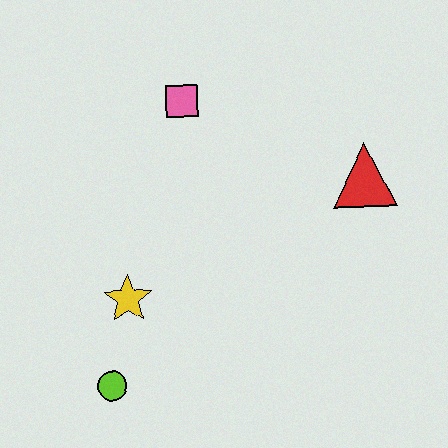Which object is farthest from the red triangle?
The lime circle is farthest from the red triangle.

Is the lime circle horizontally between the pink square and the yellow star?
No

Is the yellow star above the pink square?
No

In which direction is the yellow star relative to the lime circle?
The yellow star is above the lime circle.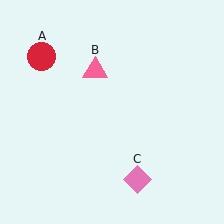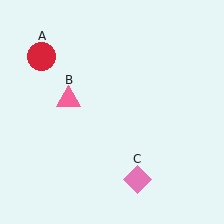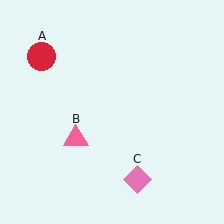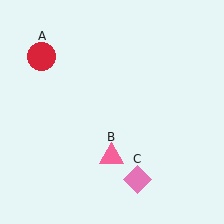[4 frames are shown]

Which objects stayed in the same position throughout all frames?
Red circle (object A) and pink diamond (object C) remained stationary.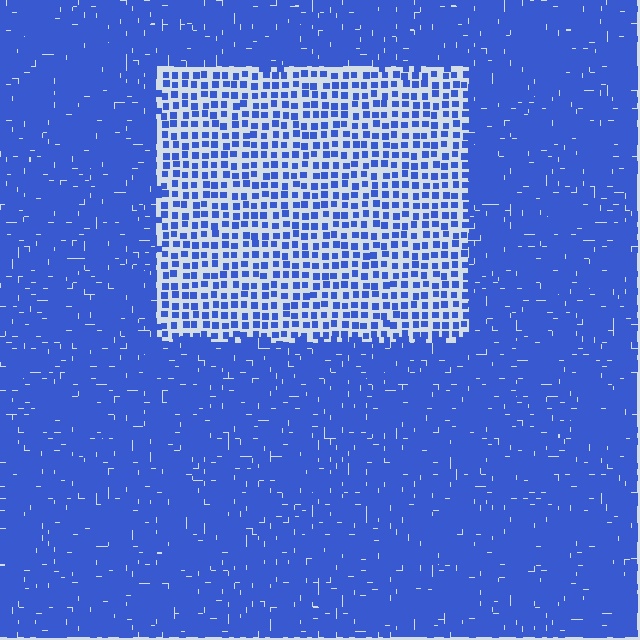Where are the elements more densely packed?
The elements are more densely packed outside the rectangle boundary.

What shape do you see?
I see a rectangle.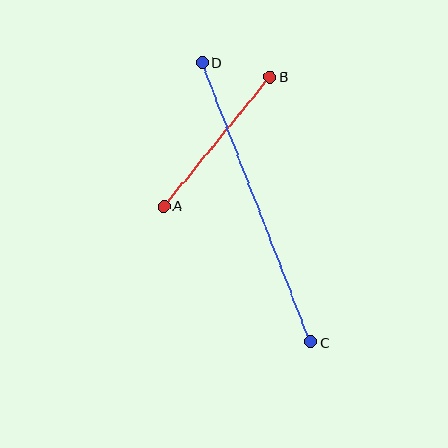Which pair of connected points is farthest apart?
Points C and D are farthest apart.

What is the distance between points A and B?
The distance is approximately 168 pixels.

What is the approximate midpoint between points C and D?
The midpoint is at approximately (256, 202) pixels.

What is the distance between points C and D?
The distance is approximately 300 pixels.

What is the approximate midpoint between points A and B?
The midpoint is at approximately (217, 142) pixels.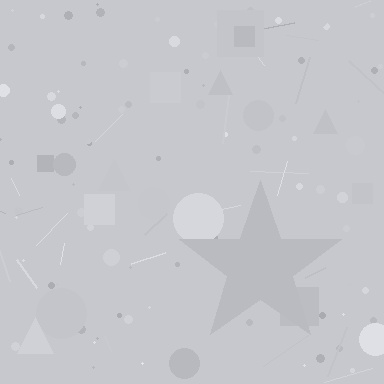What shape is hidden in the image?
A star is hidden in the image.